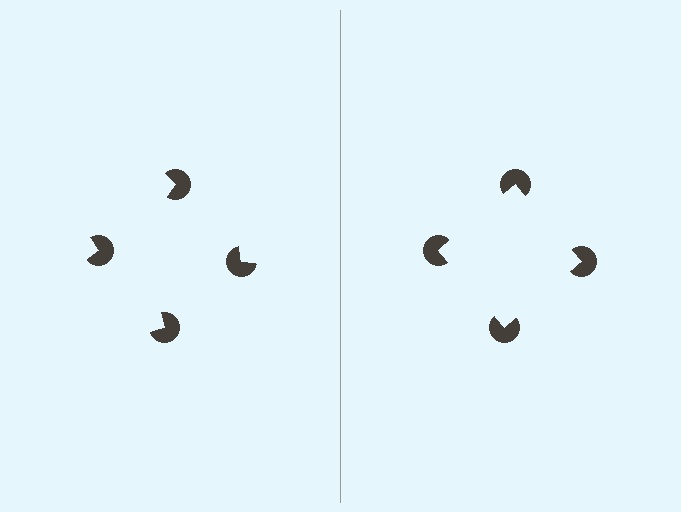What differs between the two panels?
The pac-man discs are positioned identically on both sides; only the wedge orientations differ. On the right they align to a square; on the left they are misaligned.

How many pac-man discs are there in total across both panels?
8 — 4 on each side.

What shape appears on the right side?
An illusory square.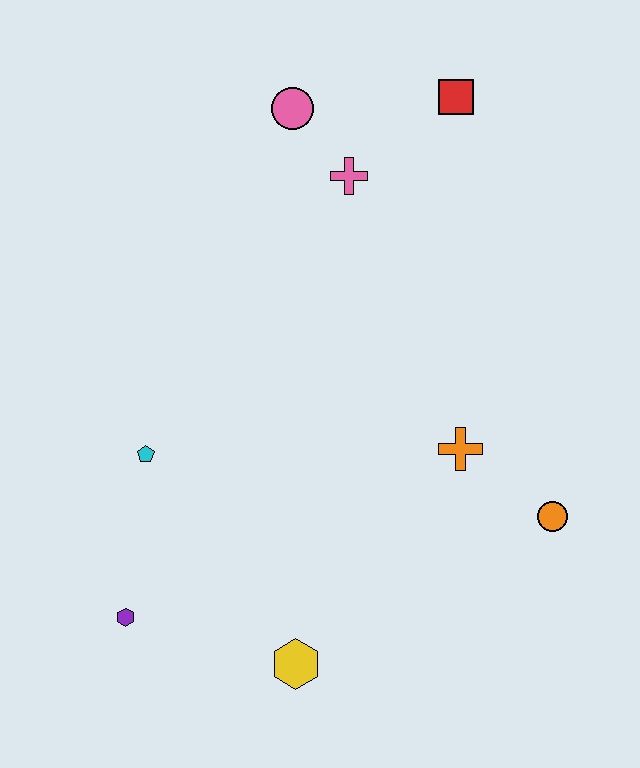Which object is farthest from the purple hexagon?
The red square is farthest from the purple hexagon.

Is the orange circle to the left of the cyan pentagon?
No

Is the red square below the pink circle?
No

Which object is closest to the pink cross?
The pink circle is closest to the pink cross.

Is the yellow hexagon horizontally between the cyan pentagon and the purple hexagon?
No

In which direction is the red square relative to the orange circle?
The red square is above the orange circle.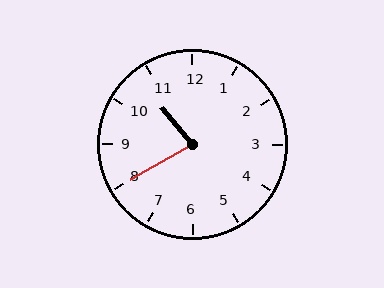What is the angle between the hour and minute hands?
Approximately 80 degrees.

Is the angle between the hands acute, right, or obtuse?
It is acute.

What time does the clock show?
10:40.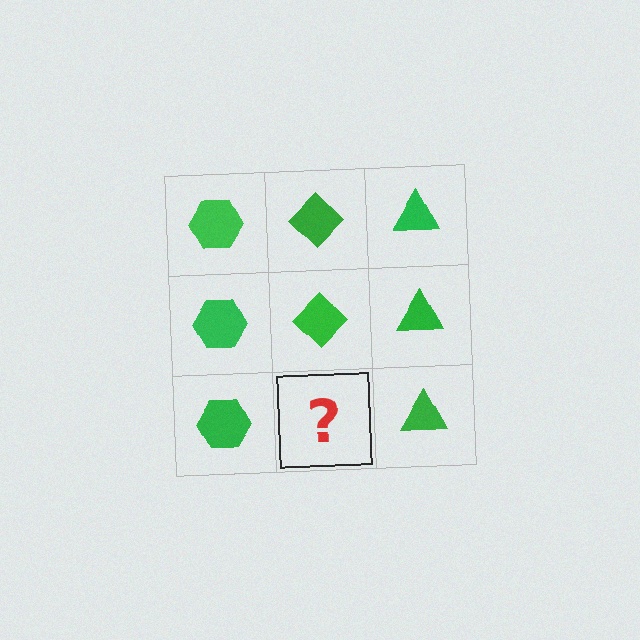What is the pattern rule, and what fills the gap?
The rule is that each column has a consistent shape. The gap should be filled with a green diamond.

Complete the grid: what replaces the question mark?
The question mark should be replaced with a green diamond.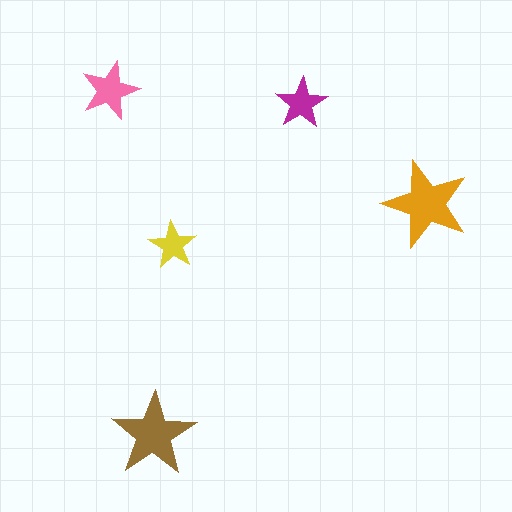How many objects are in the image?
There are 5 objects in the image.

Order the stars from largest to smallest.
the orange one, the brown one, the pink one, the magenta one, the yellow one.